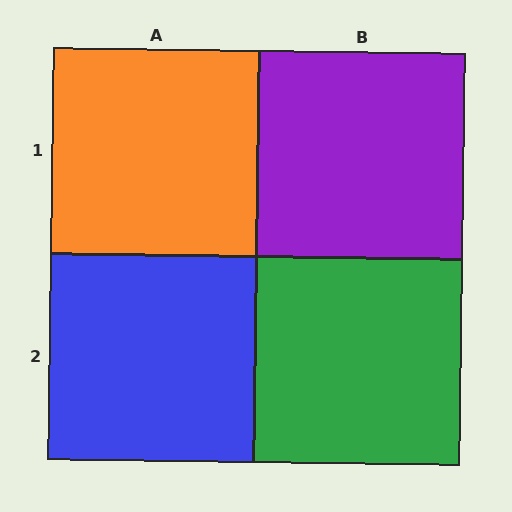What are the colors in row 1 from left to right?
Orange, purple.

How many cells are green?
1 cell is green.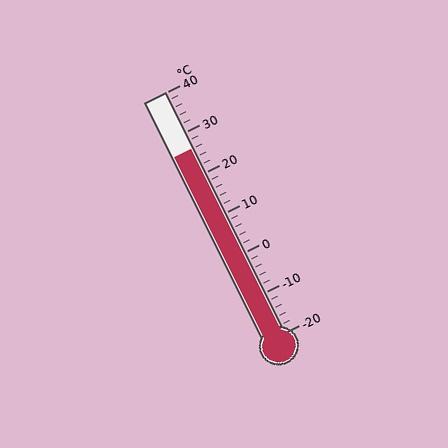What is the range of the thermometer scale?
The thermometer scale ranges from -20°C to 40°C.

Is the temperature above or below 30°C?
The temperature is below 30°C.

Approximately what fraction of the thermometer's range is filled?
The thermometer is filled to approximately 75% of its range.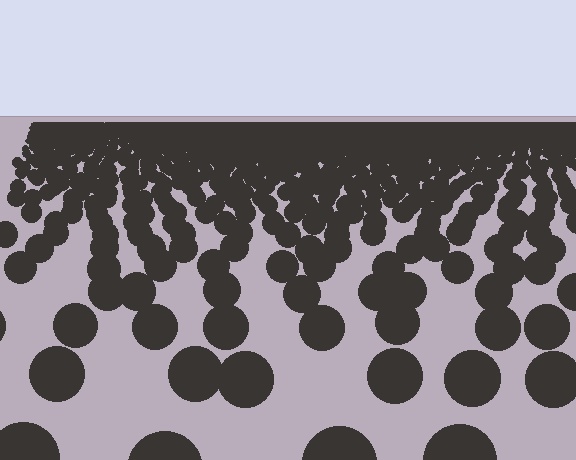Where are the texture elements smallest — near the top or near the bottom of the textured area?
Near the top.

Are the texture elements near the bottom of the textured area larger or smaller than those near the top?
Larger. Near the bottom, elements are closer to the viewer and appear at a bigger on-screen size.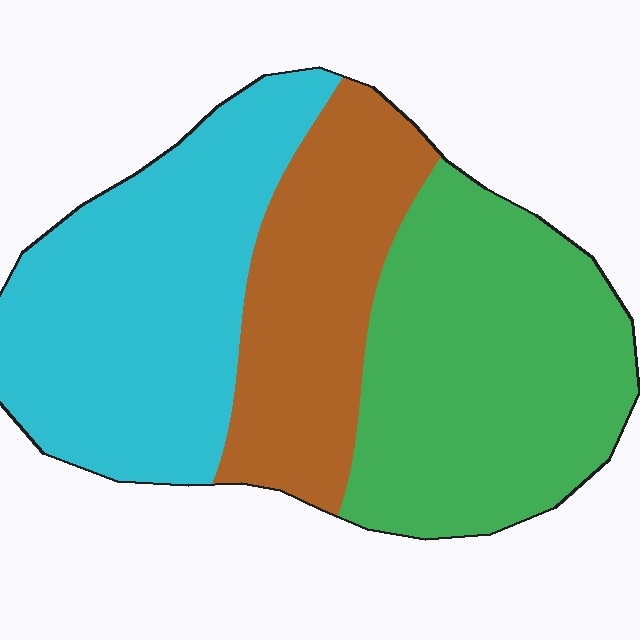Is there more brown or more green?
Green.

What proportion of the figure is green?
Green takes up about three eighths (3/8) of the figure.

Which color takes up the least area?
Brown, at roughly 25%.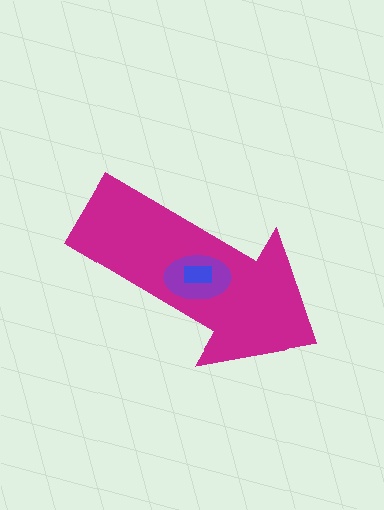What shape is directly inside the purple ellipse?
The blue rectangle.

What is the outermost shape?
The magenta arrow.